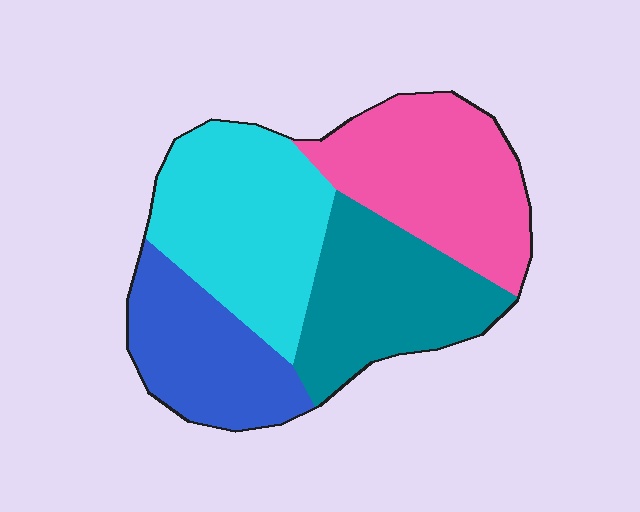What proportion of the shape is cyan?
Cyan covers roughly 30% of the shape.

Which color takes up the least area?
Blue, at roughly 20%.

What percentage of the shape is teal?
Teal takes up about one quarter (1/4) of the shape.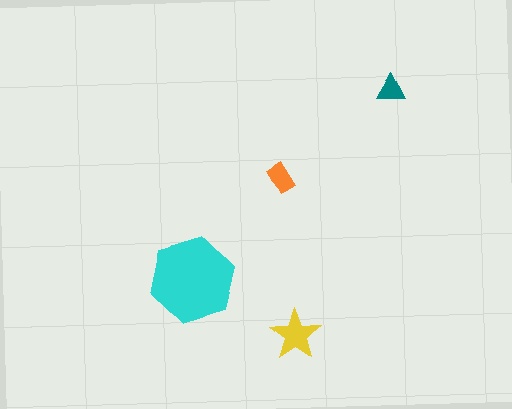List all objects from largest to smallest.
The cyan hexagon, the yellow star, the orange rectangle, the teal triangle.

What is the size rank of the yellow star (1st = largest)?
2nd.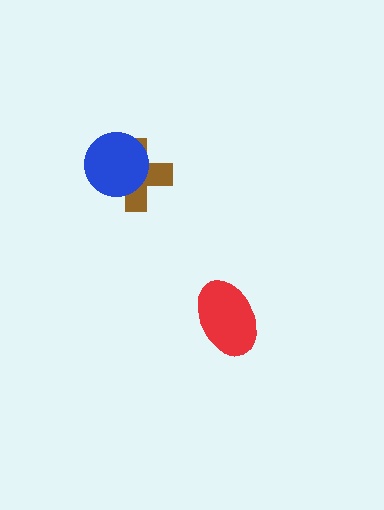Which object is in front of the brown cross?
The blue circle is in front of the brown cross.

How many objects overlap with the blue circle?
1 object overlaps with the blue circle.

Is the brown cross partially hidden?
Yes, it is partially covered by another shape.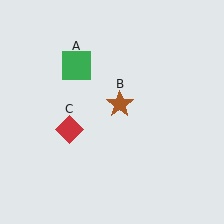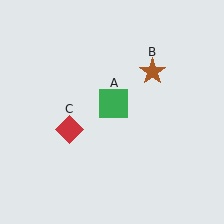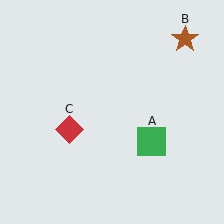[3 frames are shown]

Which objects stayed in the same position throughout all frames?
Red diamond (object C) remained stationary.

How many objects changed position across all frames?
2 objects changed position: green square (object A), brown star (object B).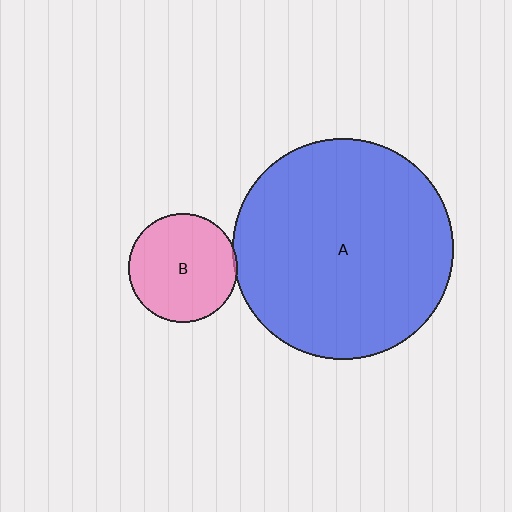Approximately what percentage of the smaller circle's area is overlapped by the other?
Approximately 5%.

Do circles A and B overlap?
Yes.